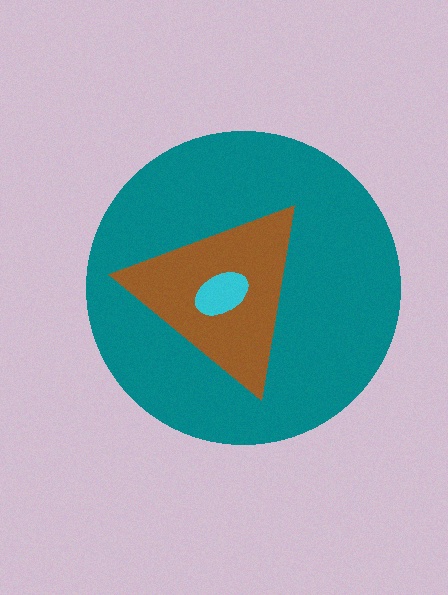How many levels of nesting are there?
3.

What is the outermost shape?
The teal circle.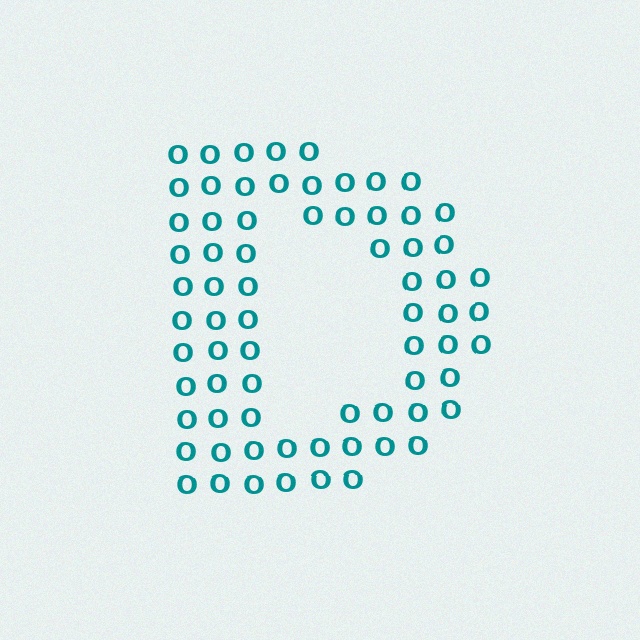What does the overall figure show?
The overall figure shows the letter D.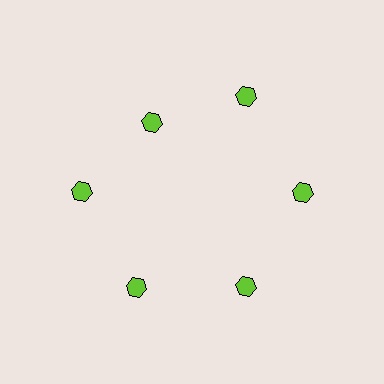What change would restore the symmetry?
The symmetry would be restored by moving it outward, back onto the ring so that all 6 hexagons sit at equal angles and equal distance from the center.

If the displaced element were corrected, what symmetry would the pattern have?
It would have 6-fold rotational symmetry — the pattern would map onto itself every 60 degrees.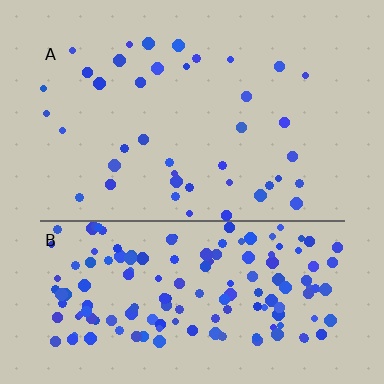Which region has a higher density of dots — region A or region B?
B (the bottom).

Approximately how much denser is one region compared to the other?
Approximately 4.0× — region B over region A.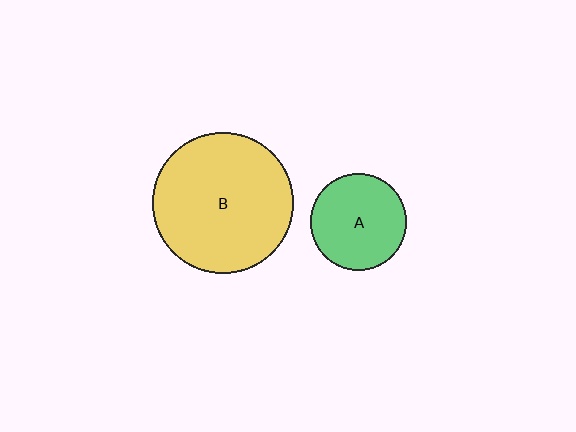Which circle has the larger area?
Circle B (yellow).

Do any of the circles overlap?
No, none of the circles overlap.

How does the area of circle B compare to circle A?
Approximately 2.1 times.